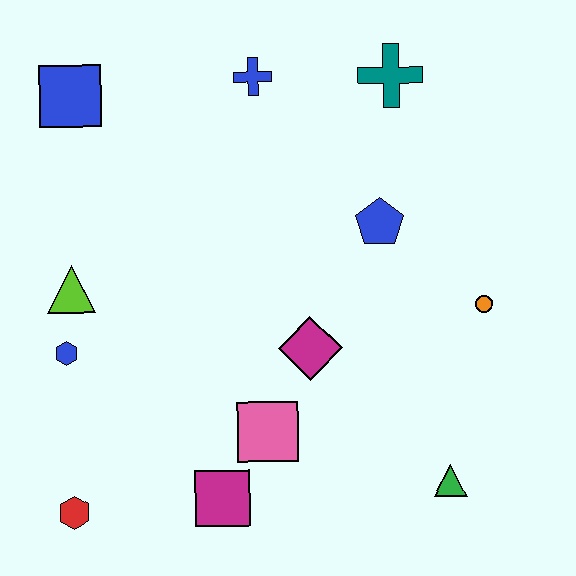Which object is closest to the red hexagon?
The magenta square is closest to the red hexagon.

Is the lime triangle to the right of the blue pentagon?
No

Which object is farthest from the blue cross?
The red hexagon is farthest from the blue cross.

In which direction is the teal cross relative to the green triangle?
The teal cross is above the green triangle.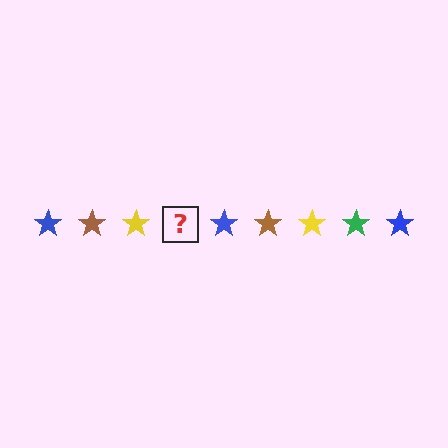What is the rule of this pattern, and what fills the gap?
The rule is that the pattern cycles through blue, brown, yellow, green stars. The gap should be filled with a green star.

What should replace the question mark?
The question mark should be replaced with a green star.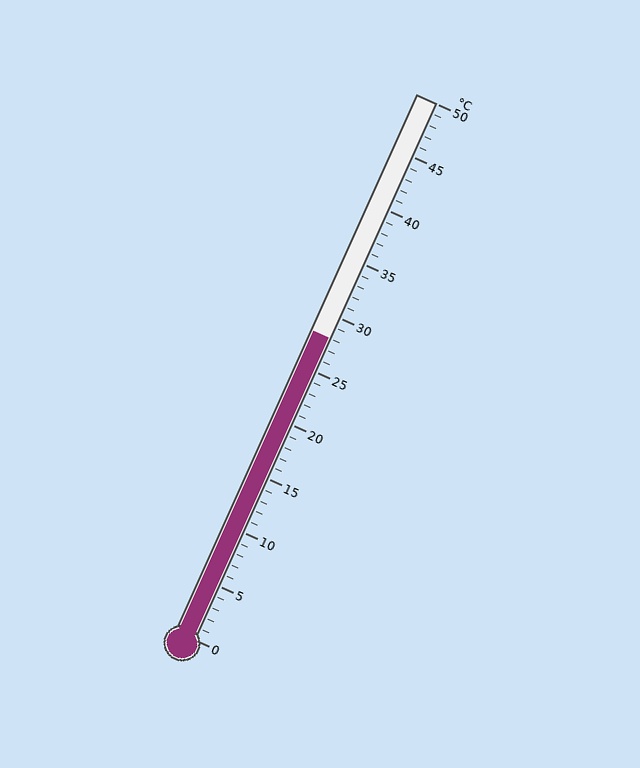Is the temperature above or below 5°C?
The temperature is above 5°C.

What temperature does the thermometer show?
The thermometer shows approximately 28°C.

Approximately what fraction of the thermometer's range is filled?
The thermometer is filled to approximately 55% of its range.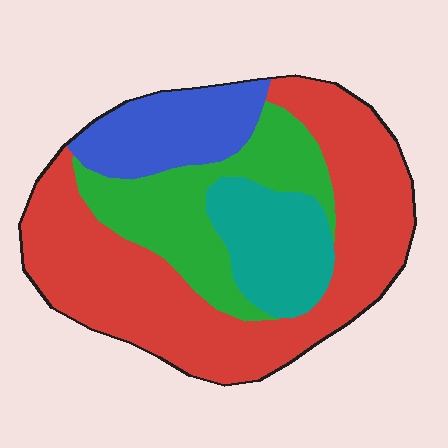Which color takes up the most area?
Red, at roughly 50%.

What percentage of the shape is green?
Green takes up about one fifth (1/5) of the shape.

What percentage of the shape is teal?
Teal takes up less than a sixth of the shape.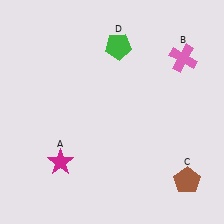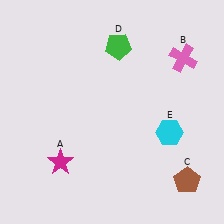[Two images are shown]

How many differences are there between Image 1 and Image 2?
There is 1 difference between the two images.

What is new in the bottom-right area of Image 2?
A cyan hexagon (E) was added in the bottom-right area of Image 2.